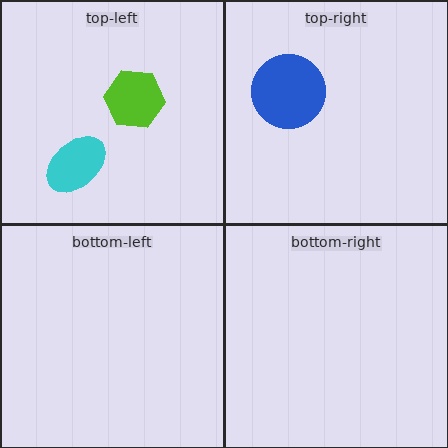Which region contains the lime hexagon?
The top-left region.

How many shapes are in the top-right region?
1.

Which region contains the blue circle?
The top-right region.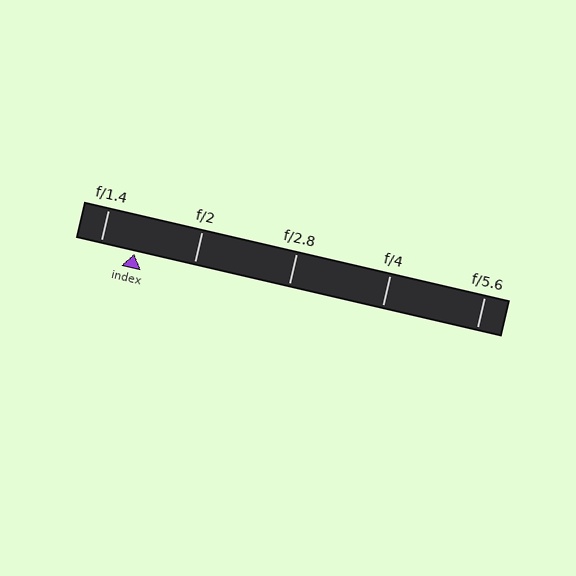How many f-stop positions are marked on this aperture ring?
There are 5 f-stop positions marked.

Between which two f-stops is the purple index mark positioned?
The index mark is between f/1.4 and f/2.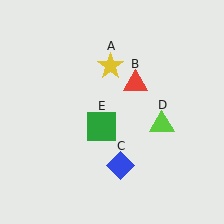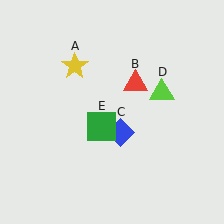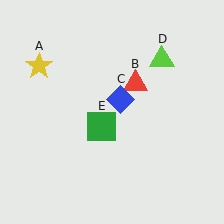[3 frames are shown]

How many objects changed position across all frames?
3 objects changed position: yellow star (object A), blue diamond (object C), lime triangle (object D).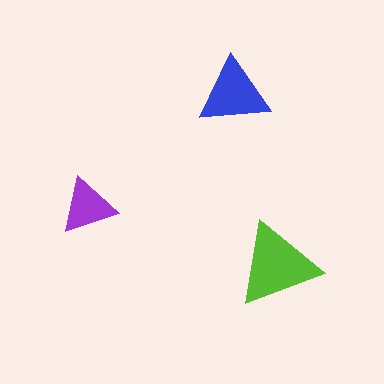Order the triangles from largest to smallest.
the lime one, the blue one, the purple one.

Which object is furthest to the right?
The lime triangle is rightmost.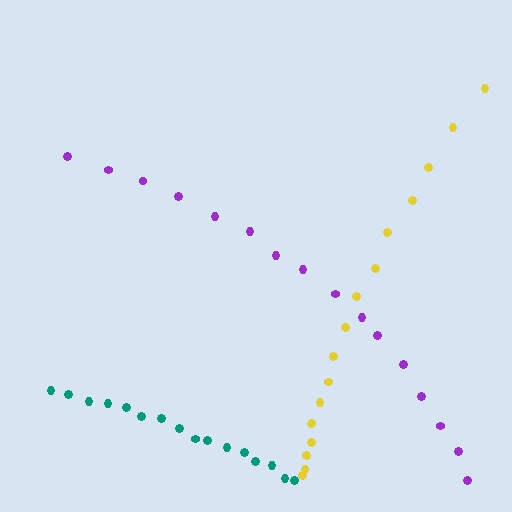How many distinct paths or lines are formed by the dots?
There are 3 distinct paths.